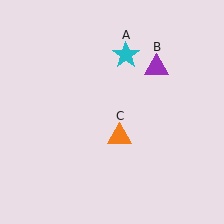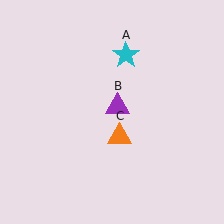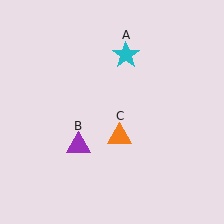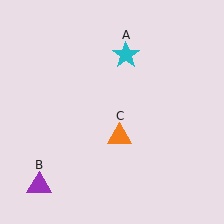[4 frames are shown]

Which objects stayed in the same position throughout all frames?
Cyan star (object A) and orange triangle (object C) remained stationary.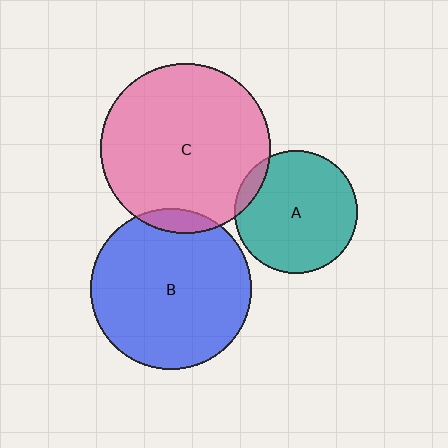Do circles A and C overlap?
Yes.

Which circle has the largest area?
Circle C (pink).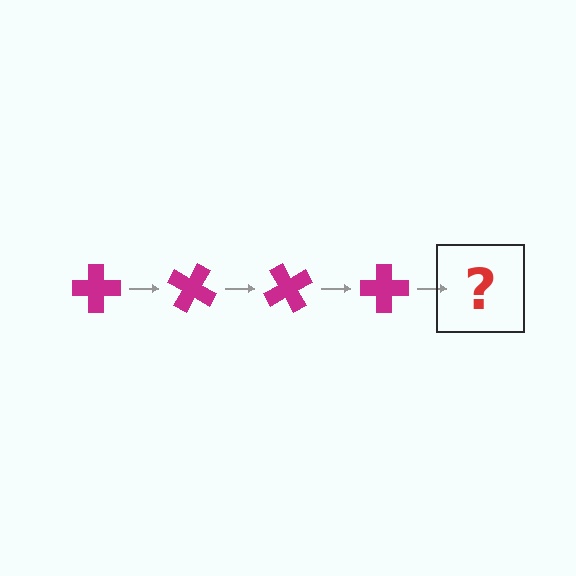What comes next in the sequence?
The next element should be a magenta cross rotated 120 degrees.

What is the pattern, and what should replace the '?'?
The pattern is that the cross rotates 30 degrees each step. The '?' should be a magenta cross rotated 120 degrees.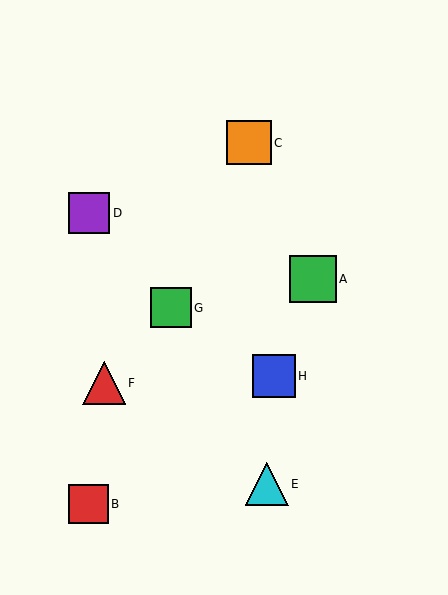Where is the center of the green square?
The center of the green square is at (313, 279).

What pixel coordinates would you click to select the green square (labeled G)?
Click at (171, 308) to select the green square G.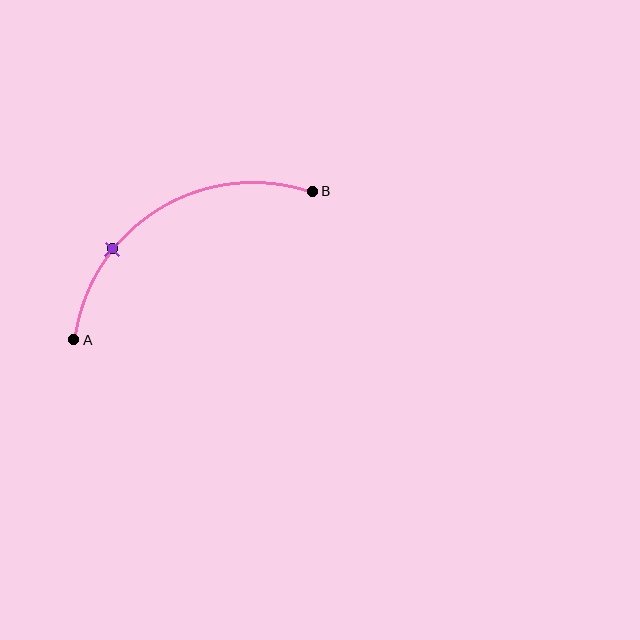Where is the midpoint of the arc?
The arc midpoint is the point on the curve farthest from the straight line joining A and B. It sits above that line.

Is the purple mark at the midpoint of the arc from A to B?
No. The purple mark lies on the arc but is closer to endpoint A. The arc midpoint would be at the point on the curve equidistant along the arc from both A and B.